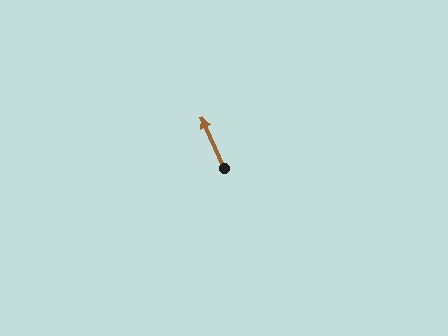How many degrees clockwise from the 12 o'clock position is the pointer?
Approximately 336 degrees.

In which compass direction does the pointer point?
Northwest.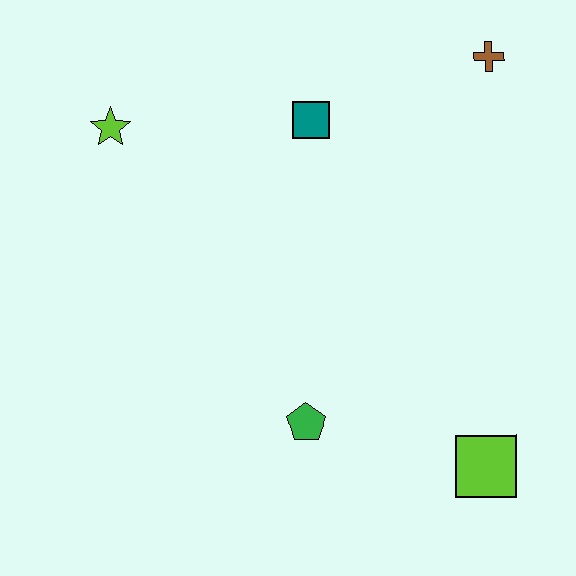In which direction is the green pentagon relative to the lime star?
The green pentagon is below the lime star.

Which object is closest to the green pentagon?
The lime square is closest to the green pentagon.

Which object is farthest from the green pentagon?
The brown cross is farthest from the green pentagon.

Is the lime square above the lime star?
No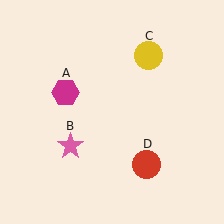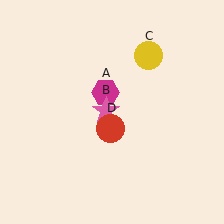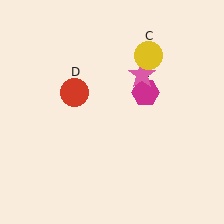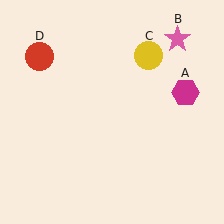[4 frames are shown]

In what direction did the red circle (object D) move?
The red circle (object D) moved up and to the left.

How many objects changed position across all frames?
3 objects changed position: magenta hexagon (object A), pink star (object B), red circle (object D).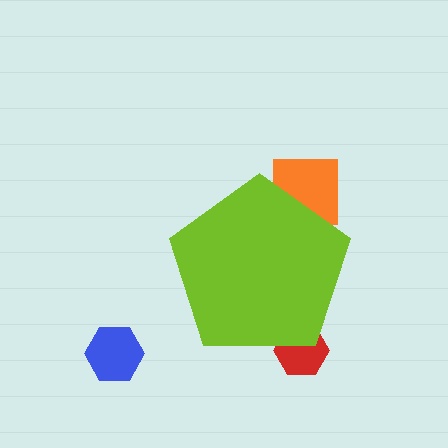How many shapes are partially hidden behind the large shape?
2 shapes are partially hidden.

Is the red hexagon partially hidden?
Yes, the red hexagon is partially hidden behind the lime pentagon.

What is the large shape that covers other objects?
A lime pentagon.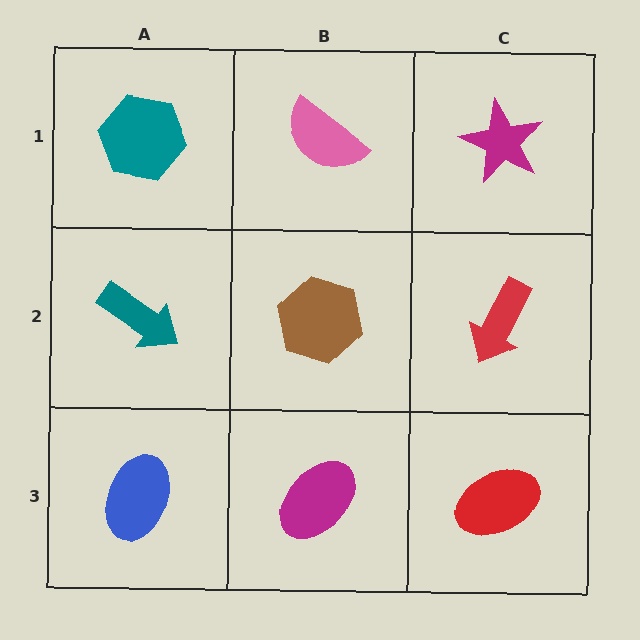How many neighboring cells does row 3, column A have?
2.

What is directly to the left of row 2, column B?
A teal arrow.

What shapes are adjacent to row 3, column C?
A red arrow (row 2, column C), a magenta ellipse (row 3, column B).